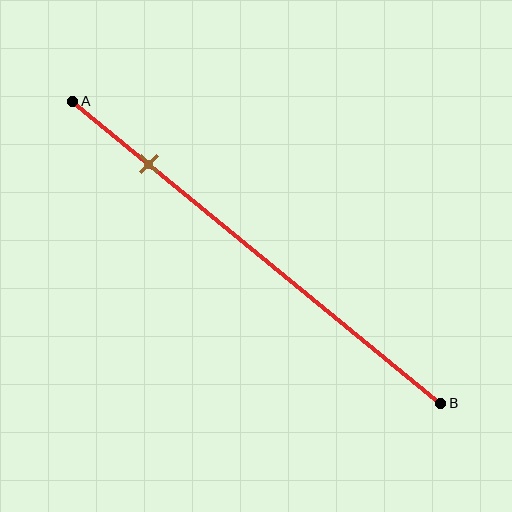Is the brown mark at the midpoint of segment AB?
No, the mark is at about 20% from A, not at the 50% midpoint.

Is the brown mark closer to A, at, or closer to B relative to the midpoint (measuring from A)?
The brown mark is closer to point A than the midpoint of segment AB.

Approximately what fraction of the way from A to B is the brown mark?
The brown mark is approximately 20% of the way from A to B.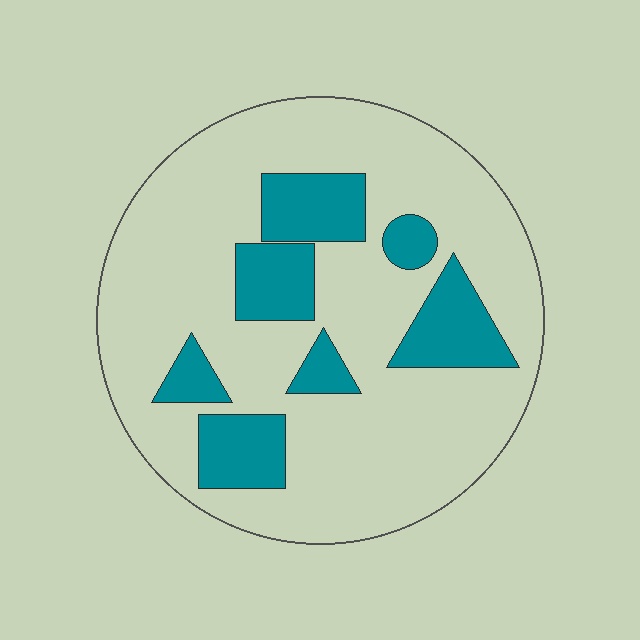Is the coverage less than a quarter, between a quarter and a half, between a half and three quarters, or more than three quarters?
Less than a quarter.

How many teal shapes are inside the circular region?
7.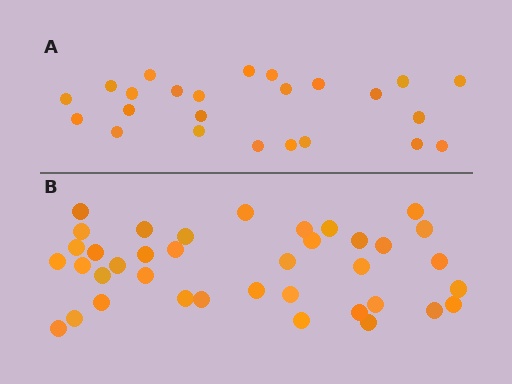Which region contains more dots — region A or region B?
Region B (the bottom region) has more dots.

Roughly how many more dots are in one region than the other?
Region B has approximately 15 more dots than region A.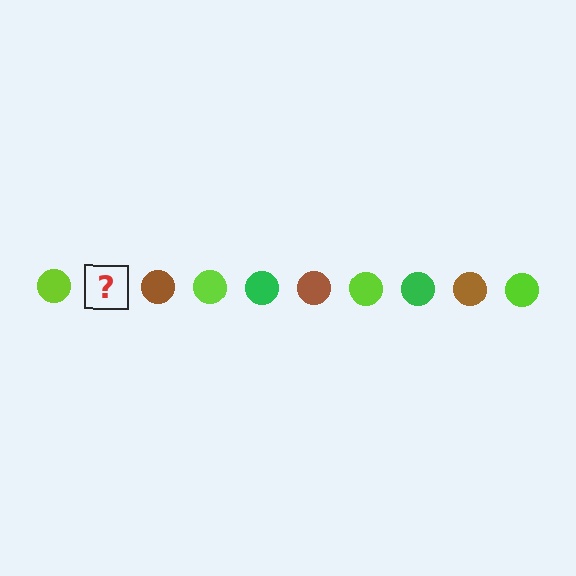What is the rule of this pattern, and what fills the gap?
The rule is that the pattern cycles through lime, green, brown circles. The gap should be filled with a green circle.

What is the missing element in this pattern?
The missing element is a green circle.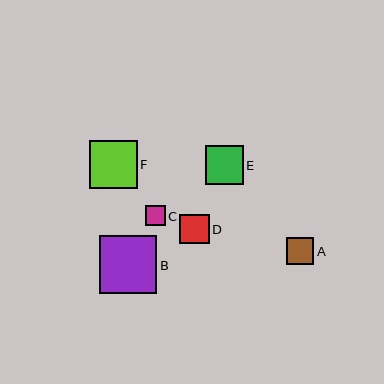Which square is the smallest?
Square C is the smallest with a size of approximately 20 pixels.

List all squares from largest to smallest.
From largest to smallest: B, F, E, D, A, C.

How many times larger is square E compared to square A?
Square E is approximately 1.4 times the size of square A.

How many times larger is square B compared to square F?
Square B is approximately 1.2 times the size of square F.